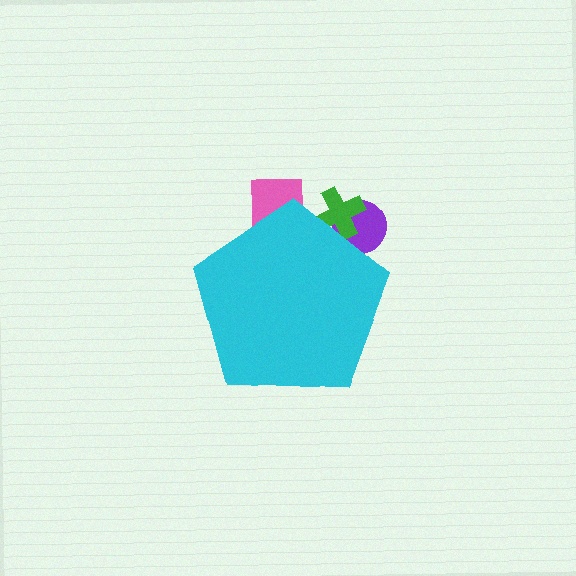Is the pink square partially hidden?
Yes, the pink square is partially hidden behind the cyan pentagon.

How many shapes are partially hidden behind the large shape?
3 shapes are partially hidden.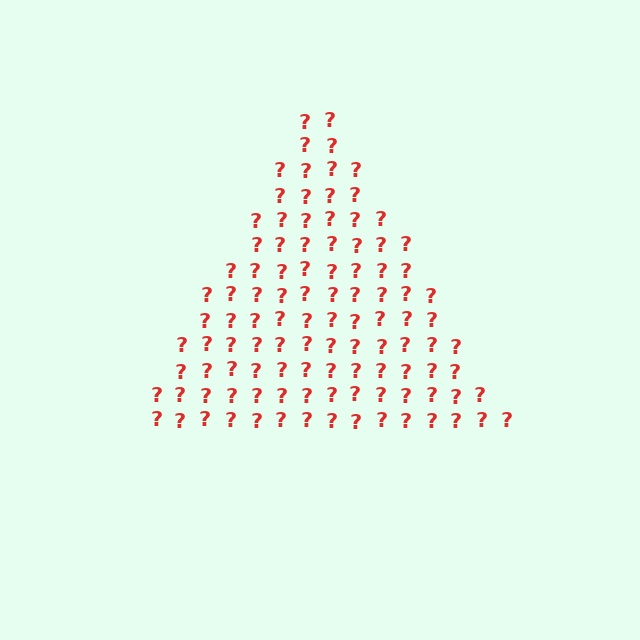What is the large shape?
The large shape is a triangle.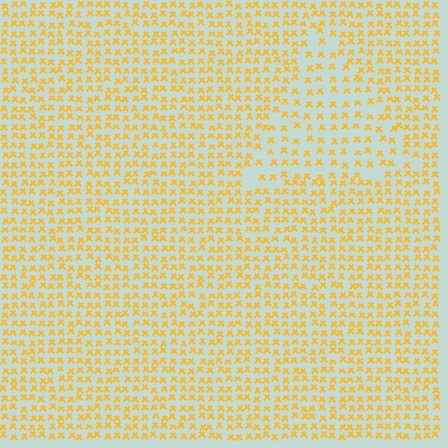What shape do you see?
I see a triangle.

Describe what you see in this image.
The image contains small yellow elements arranged at two different densities. A triangle-shaped region is visible where the elements are less densely packed than the surrounding area.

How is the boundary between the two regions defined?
The boundary is defined by a change in element density (approximately 1.7x ratio). All elements are the same color, size, and shape.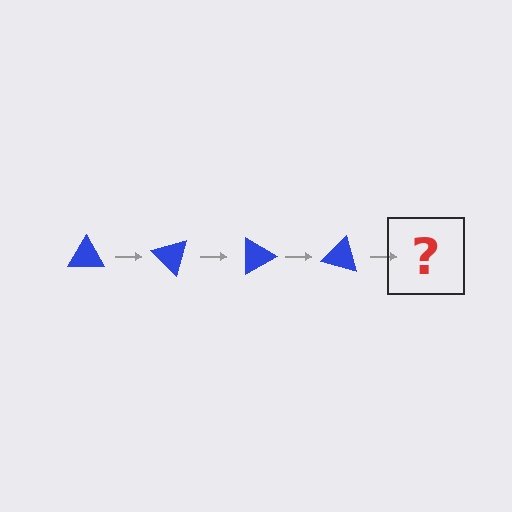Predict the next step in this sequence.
The next step is a blue triangle rotated 180 degrees.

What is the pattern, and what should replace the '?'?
The pattern is that the triangle rotates 45 degrees each step. The '?' should be a blue triangle rotated 180 degrees.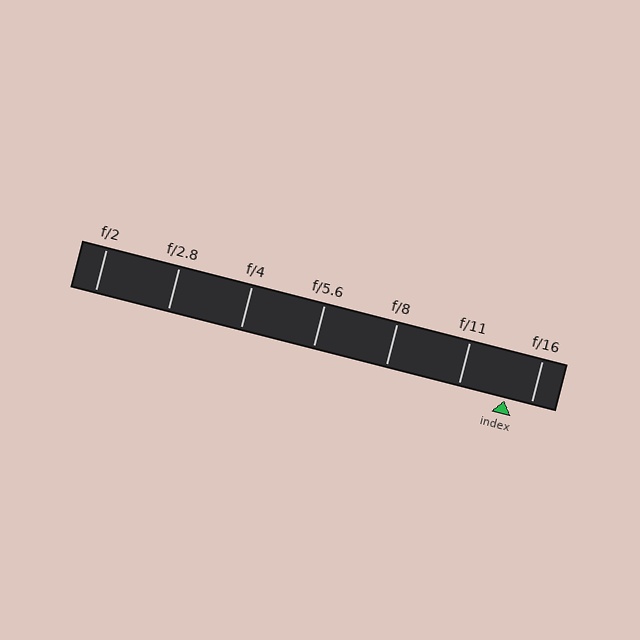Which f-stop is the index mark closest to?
The index mark is closest to f/16.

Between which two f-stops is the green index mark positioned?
The index mark is between f/11 and f/16.